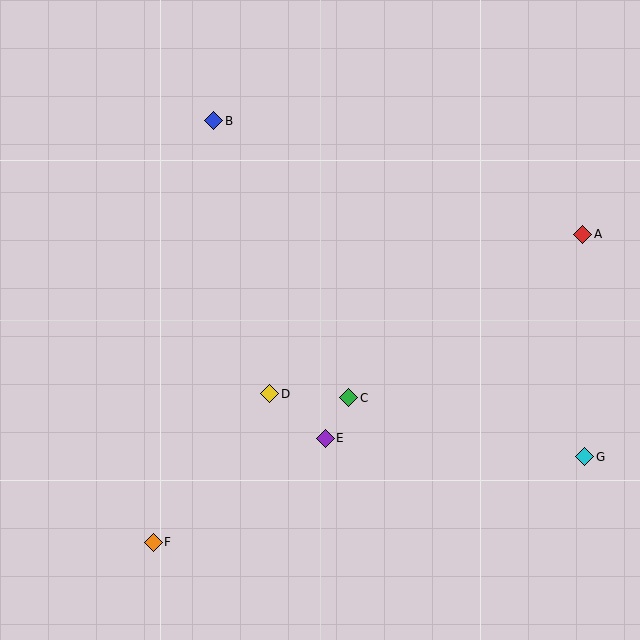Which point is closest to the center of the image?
Point C at (349, 398) is closest to the center.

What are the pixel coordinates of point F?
Point F is at (153, 542).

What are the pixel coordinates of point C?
Point C is at (349, 398).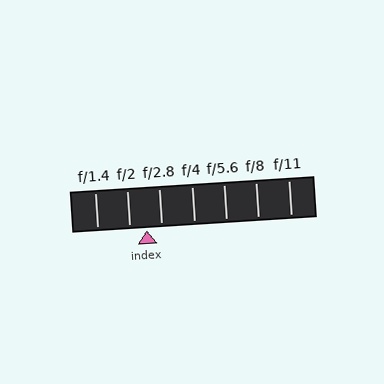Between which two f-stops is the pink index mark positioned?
The index mark is between f/2 and f/2.8.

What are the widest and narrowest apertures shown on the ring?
The widest aperture shown is f/1.4 and the narrowest is f/11.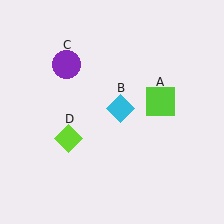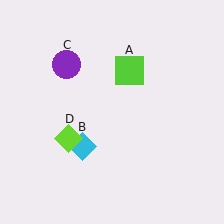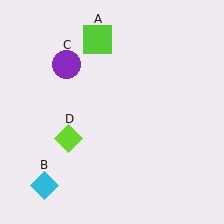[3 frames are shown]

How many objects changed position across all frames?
2 objects changed position: lime square (object A), cyan diamond (object B).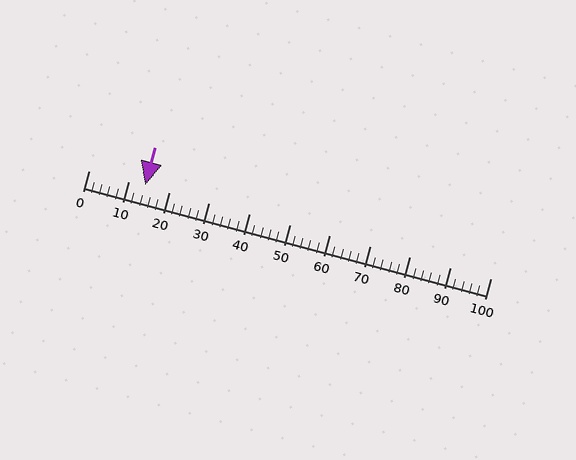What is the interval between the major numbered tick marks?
The major tick marks are spaced 10 units apart.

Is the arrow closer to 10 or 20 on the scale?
The arrow is closer to 10.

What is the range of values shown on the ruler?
The ruler shows values from 0 to 100.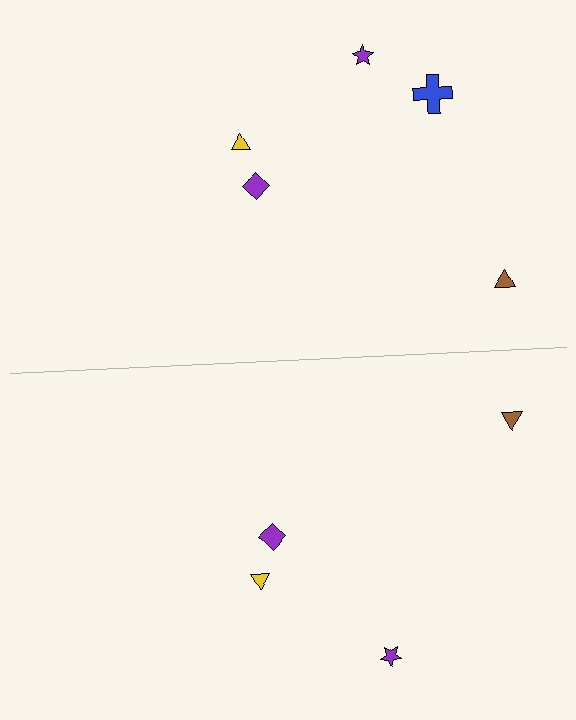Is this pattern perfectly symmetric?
No, the pattern is not perfectly symmetric. A blue cross is missing from the bottom side.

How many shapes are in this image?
There are 9 shapes in this image.